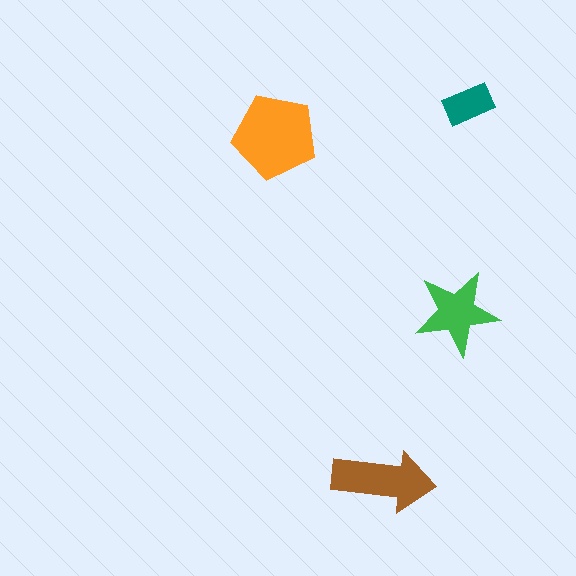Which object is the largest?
The orange pentagon.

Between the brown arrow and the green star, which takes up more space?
The brown arrow.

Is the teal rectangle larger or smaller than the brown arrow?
Smaller.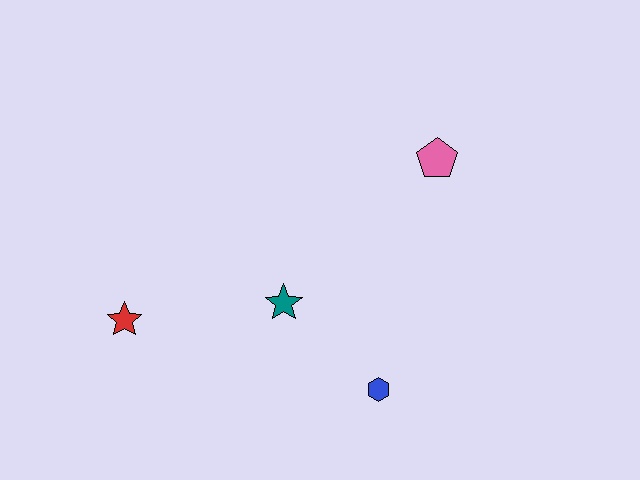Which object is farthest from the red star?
The pink pentagon is farthest from the red star.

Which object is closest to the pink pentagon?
The teal star is closest to the pink pentagon.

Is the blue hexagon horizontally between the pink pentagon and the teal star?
Yes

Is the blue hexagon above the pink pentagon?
No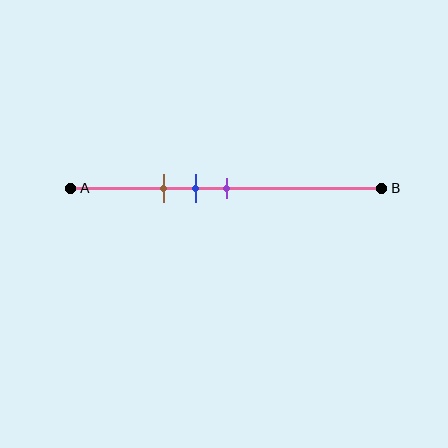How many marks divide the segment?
There are 3 marks dividing the segment.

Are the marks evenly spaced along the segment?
Yes, the marks are approximately evenly spaced.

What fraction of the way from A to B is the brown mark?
The brown mark is approximately 30% (0.3) of the way from A to B.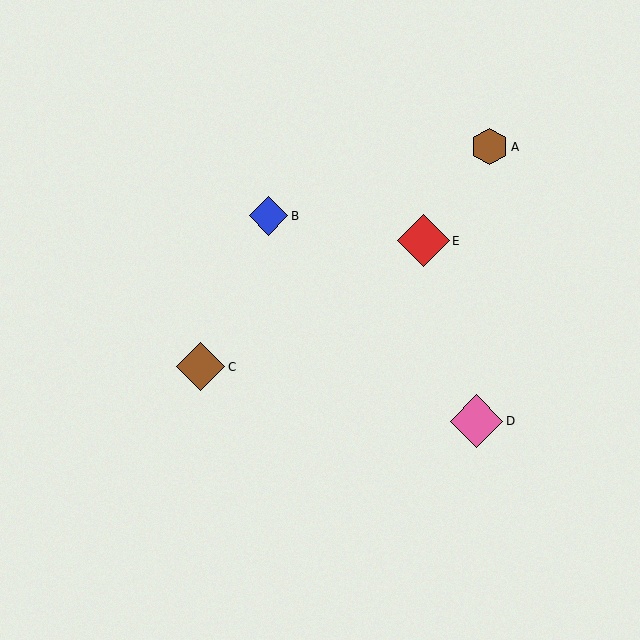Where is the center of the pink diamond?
The center of the pink diamond is at (476, 421).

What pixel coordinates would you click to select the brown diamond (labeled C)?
Click at (201, 367) to select the brown diamond C.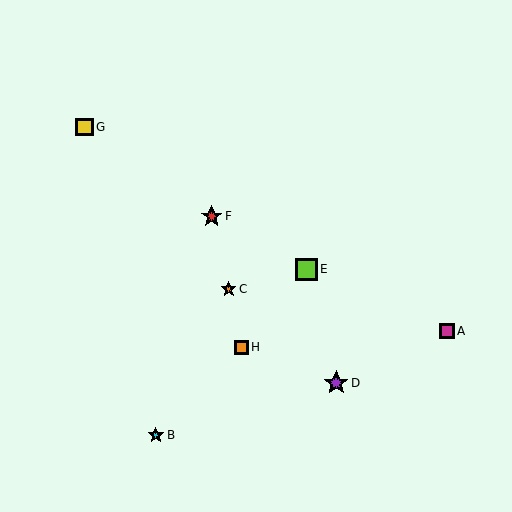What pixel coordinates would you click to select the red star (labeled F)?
Click at (212, 216) to select the red star F.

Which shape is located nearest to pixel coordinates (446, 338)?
The magenta square (labeled A) at (447, 331) is nearest to that location.